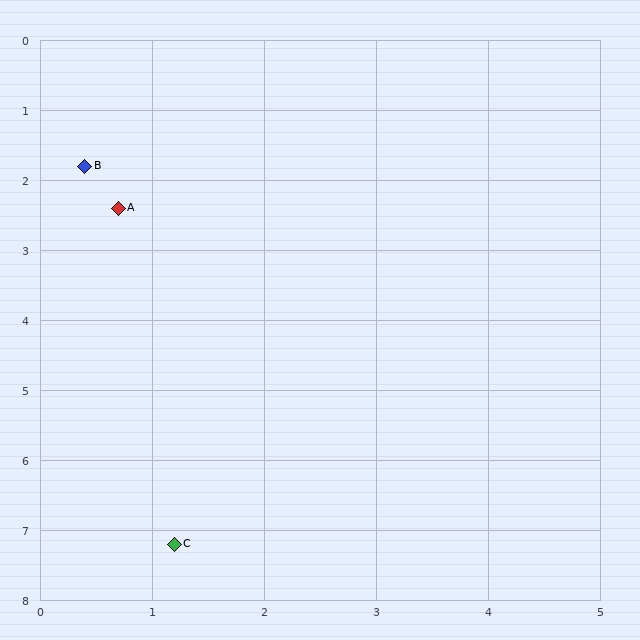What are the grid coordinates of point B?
Point B is at approximately (0.4, 1.8).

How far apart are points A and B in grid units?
Points A and B are about 0.7 grid units apart.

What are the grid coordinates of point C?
Point C is at approximately (1.2, 7.2).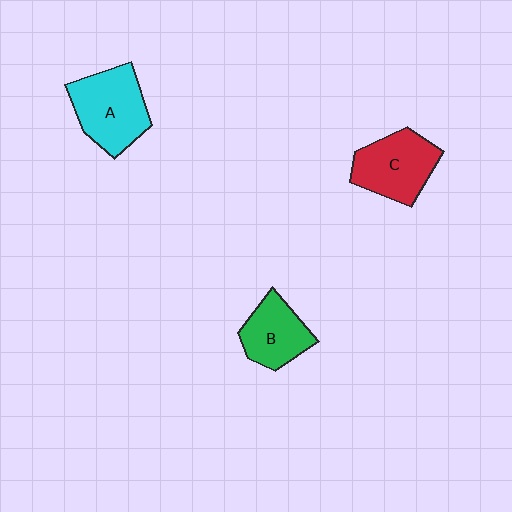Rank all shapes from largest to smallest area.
From largest to smallest: A (cyan), C (red), B (green).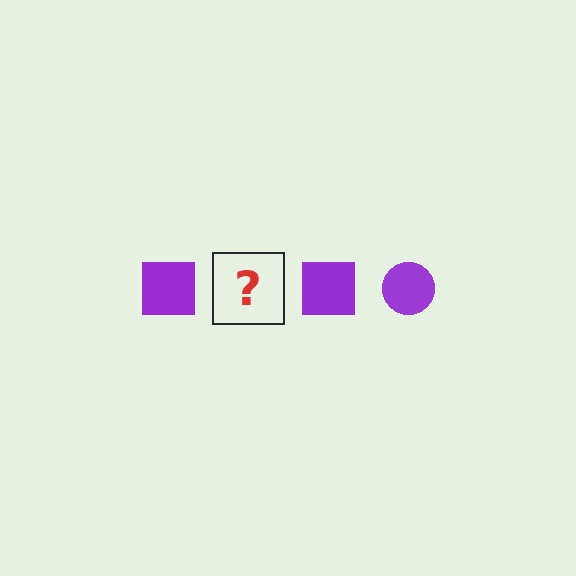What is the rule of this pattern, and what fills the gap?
The rule is that the pattern cycles through square, circle shapes in purple. The gap should be filled with a purple circle.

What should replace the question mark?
The question mark should be replaced with a purple circle.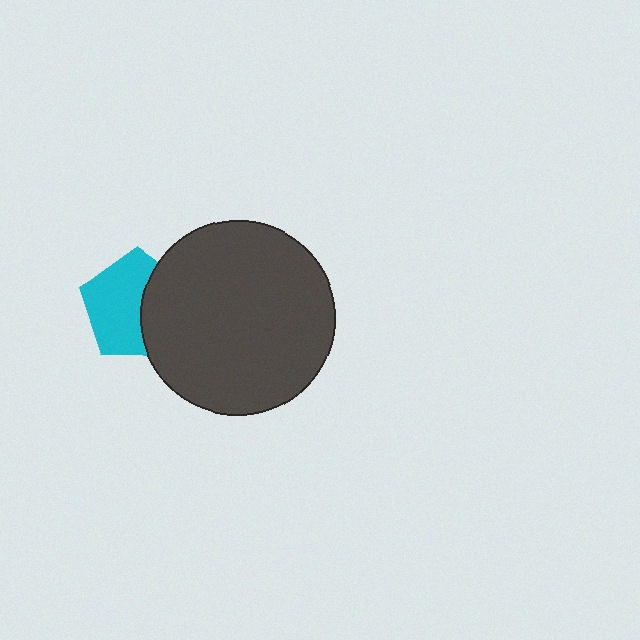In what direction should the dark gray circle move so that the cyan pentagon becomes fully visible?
The dark gray circle should move right. That is the shortest direction to clear the overlap and leave the cyan pentagon fully visible.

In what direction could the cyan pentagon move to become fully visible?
The cyan pentagon could move left. That would shift it out from behind the dark gray circle entirely.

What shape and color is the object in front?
The object in front is a dark gray circle.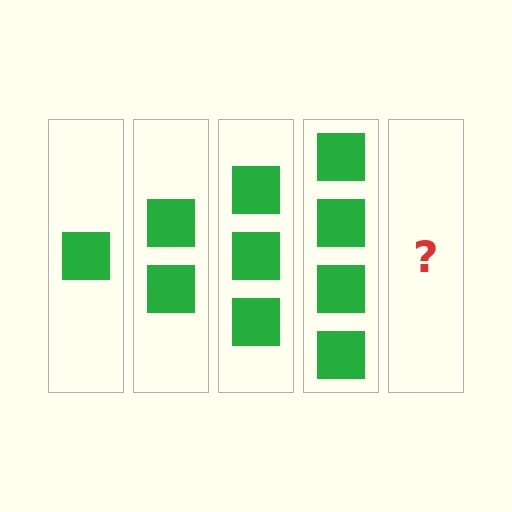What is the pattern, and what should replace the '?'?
The pattern is that each step adds one more square. The '?' should be 5 squares.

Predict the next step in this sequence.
The next step is 5 squares.